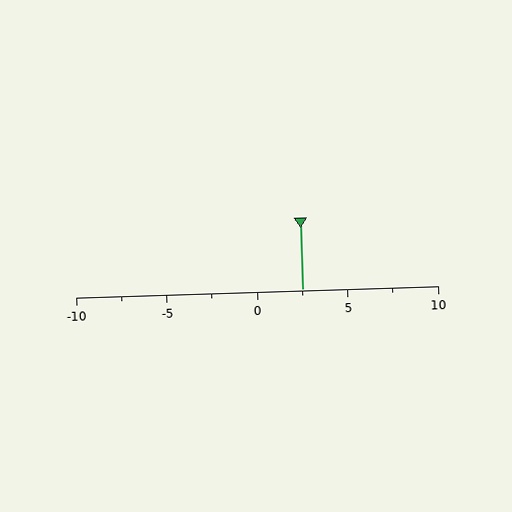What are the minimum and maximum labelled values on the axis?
The axis runs from -10 to 10.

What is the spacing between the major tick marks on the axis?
The major ticks are spaced 5 apart.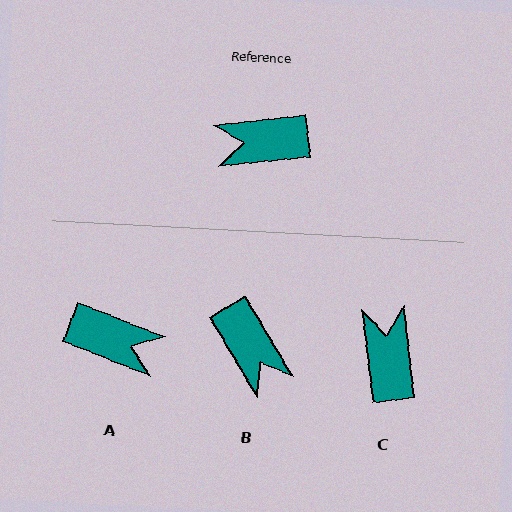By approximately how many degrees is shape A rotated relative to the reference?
Approximately 153 degrees counter-clockwise.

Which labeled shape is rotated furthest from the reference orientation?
A, about 153 degrees away.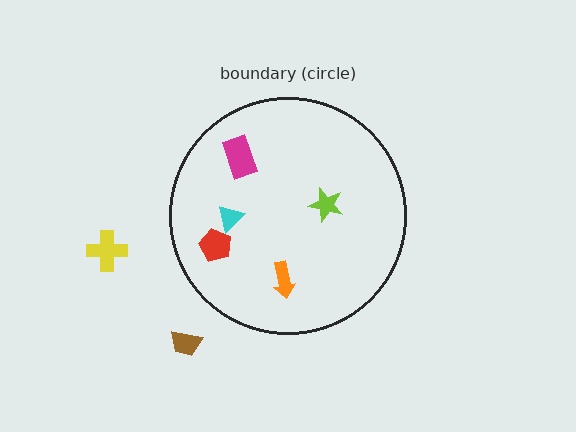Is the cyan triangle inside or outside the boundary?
Inside.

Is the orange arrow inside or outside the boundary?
Inside.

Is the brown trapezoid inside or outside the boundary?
Outside.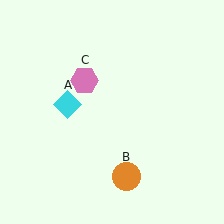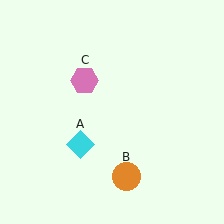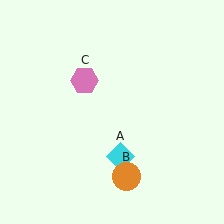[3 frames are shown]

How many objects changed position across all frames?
1 object changed position: cyan diamond (object A).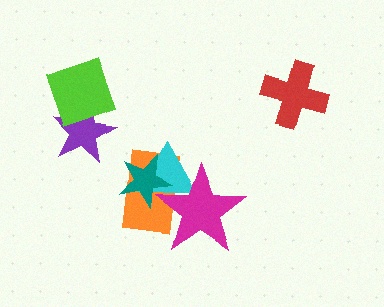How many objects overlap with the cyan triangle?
3 objects overlap with the cyan triangle.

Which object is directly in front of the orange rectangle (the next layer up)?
The cyan triangle is directly in front of the orange rectangle.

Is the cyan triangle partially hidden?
Yes, it is partially covered by another shape.